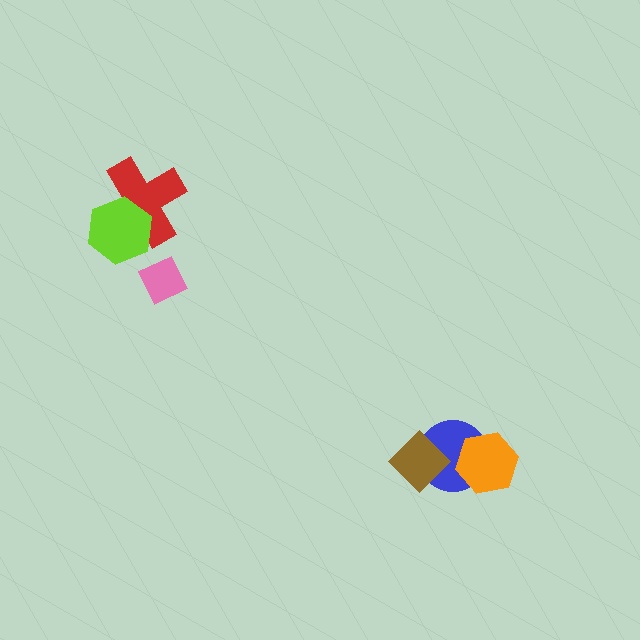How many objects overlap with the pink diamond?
0 objects overlap with the pink diamond.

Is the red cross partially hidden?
Yes, it is partially covered by another shape.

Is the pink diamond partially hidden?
No, no other shape covers it.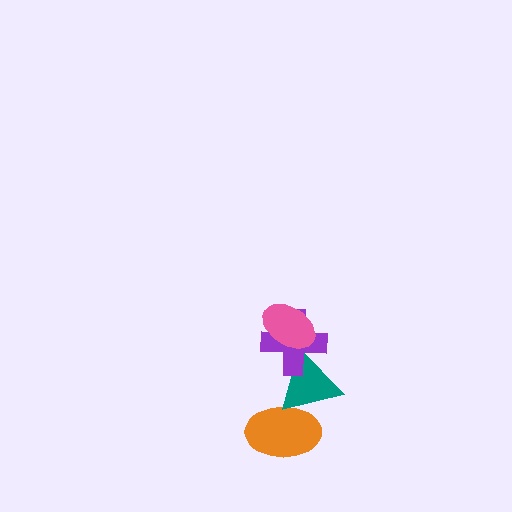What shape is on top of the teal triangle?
The purple cross is on top of the teal triangle.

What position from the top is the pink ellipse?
The pink ellipse is 1st from the top.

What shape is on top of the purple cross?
The pink ellipse is on top of the purple cross.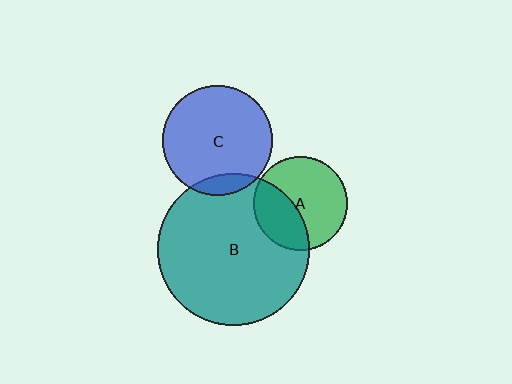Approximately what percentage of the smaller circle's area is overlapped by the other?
Approximately 10%.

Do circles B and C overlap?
Yes.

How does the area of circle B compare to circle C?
Approximately 1.9 times.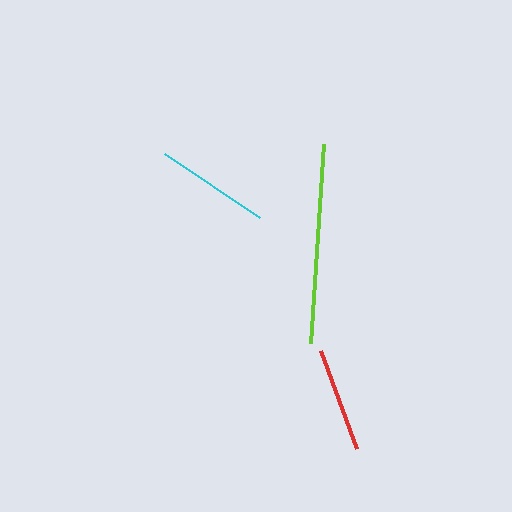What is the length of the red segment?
The red segment is approximately 104 pixels long.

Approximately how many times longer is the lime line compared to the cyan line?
The lime line is approximately 1.7 times the length of the cyan line.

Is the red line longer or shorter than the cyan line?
The cyan line is longer than the red line.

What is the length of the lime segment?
The lime segment is approximately 199 pixels long.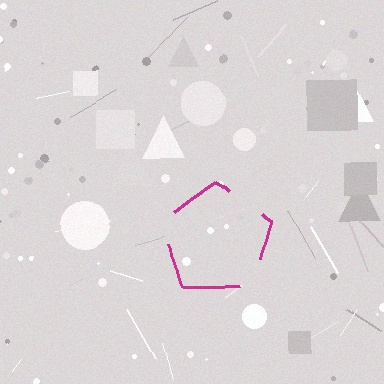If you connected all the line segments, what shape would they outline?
They would outline a pentagon.